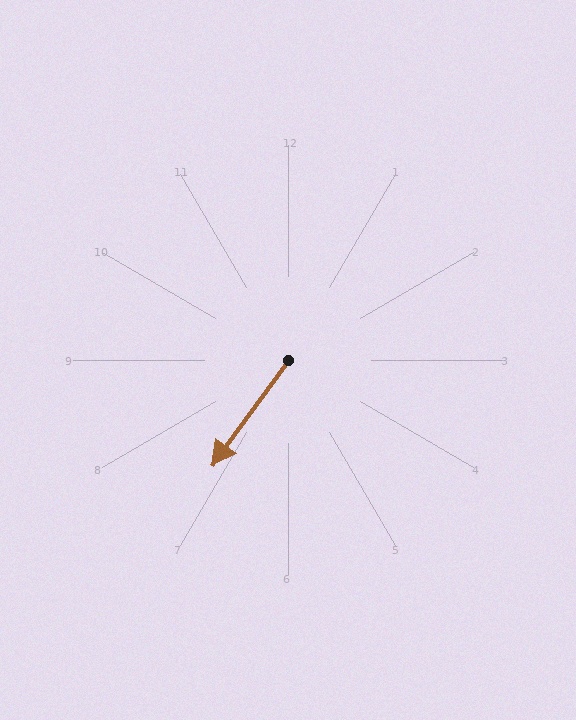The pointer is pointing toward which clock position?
Roughly 7 o'clock.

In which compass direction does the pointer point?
Southwest.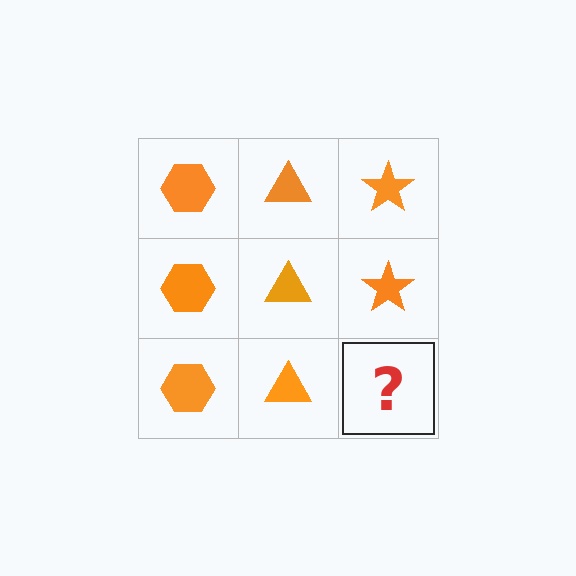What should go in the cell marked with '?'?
The missing cell should contain an orange star.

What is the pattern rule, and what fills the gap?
The rule is that each column has a consistent shape. The gap should be filled with an orange star.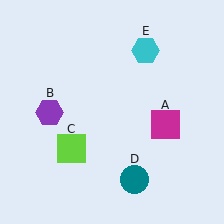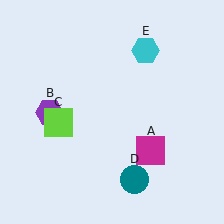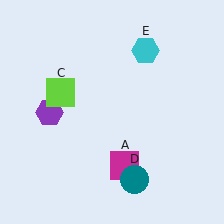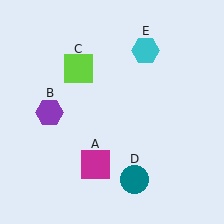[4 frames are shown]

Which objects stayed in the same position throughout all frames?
Purple hexagon (object B) and teal circle (object D) and cyan hexagon (object E) remained stationary.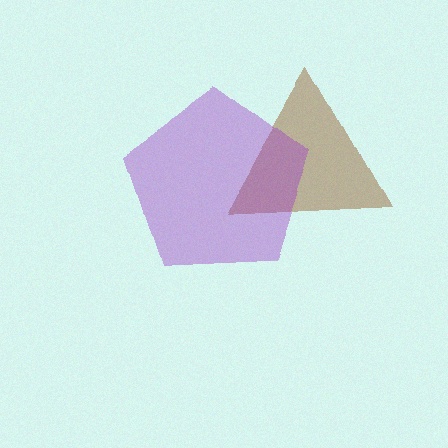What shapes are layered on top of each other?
The layered shapes are: a brown triangle, a purple pentagon.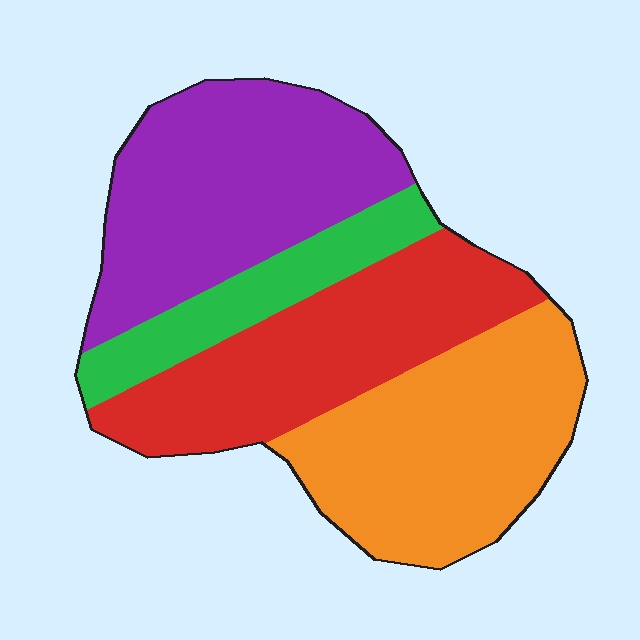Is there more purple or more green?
Purple.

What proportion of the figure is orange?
Orange covers around 30% of the figure.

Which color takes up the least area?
Green, at roughly 15%.